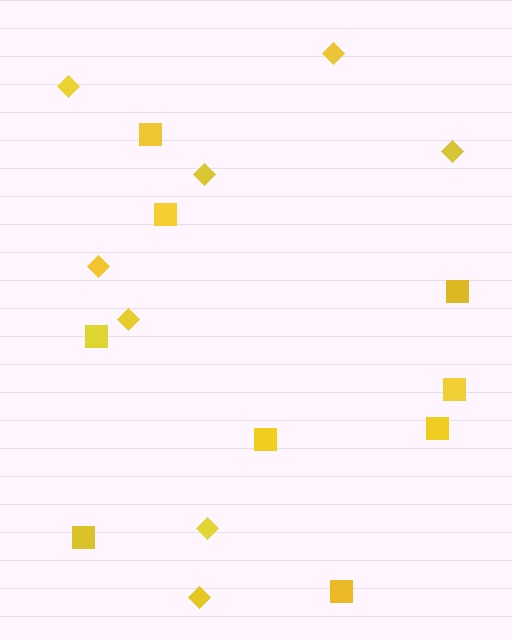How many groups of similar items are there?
There are 2 groups: one group of diamonds (8) and one group of squares (9).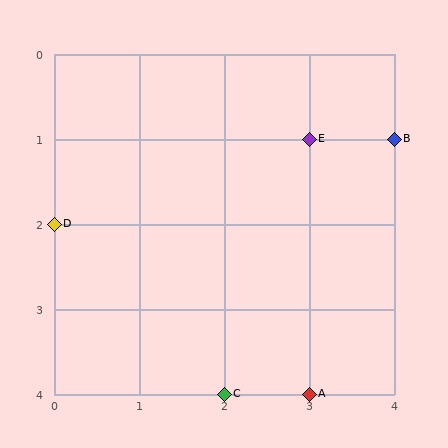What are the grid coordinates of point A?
Point A is at grid coordinates (3, 4).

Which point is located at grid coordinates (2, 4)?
Point C is at (2, 4).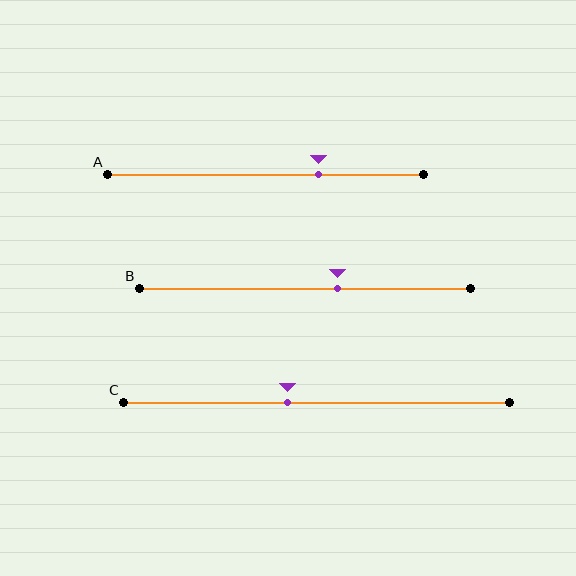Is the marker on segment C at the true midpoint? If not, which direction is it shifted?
No, the marker on segment C is shifted to the left by about 7% of the segment length.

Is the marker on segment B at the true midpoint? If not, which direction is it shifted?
No, the marker on segment B is shifted to the right by about 10% of the segment length.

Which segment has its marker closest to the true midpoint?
Segment C has its marker closest to the true midpoint.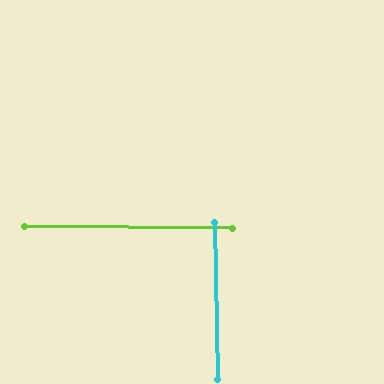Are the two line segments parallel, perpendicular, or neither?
Perpendicular — they meet at approximately 88°.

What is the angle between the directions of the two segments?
Approximately 88 degrees.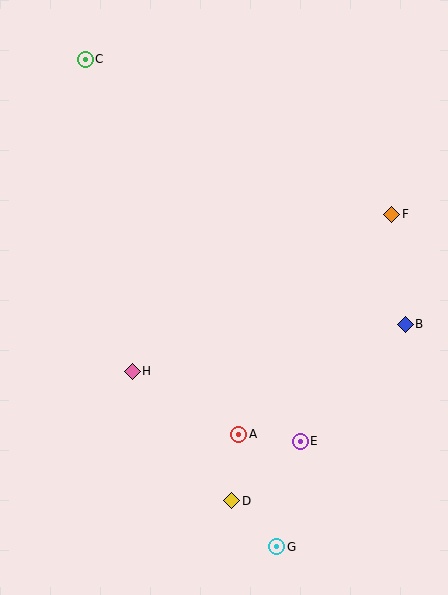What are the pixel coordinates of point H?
Point H is at (132, 371).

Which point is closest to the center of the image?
Point H at (132, 371) is closest to the center.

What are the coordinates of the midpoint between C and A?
The midpoint between C and A is at (162, 247).